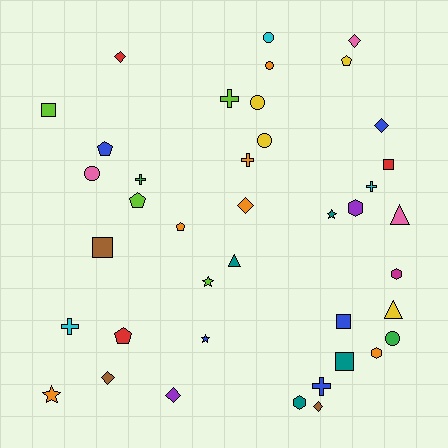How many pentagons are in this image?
There are 5 pentagons.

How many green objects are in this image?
There are 2 green objects.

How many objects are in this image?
There are 40 objects.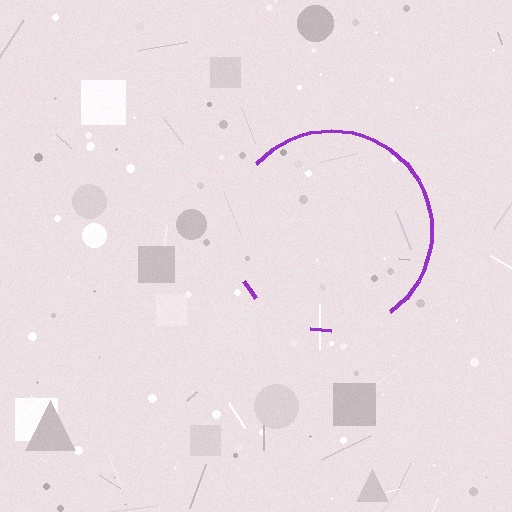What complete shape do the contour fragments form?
The contour fragments form a circle.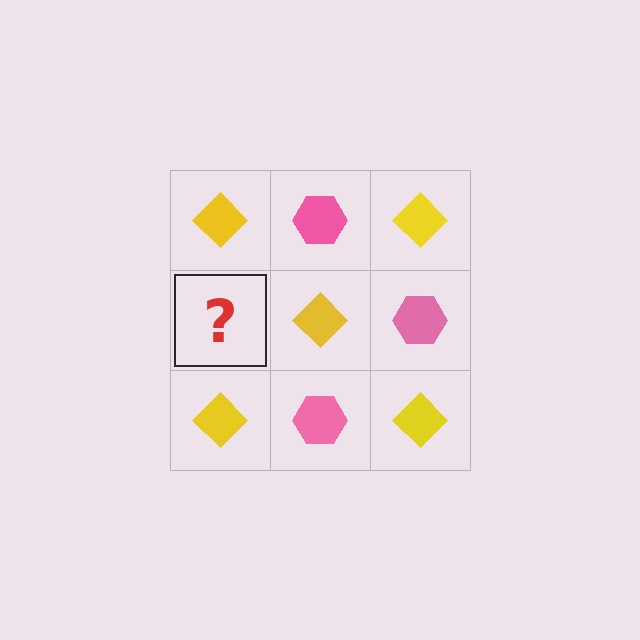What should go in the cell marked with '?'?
The missing cell should contain a pink hexagon.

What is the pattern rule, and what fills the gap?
The rule is that it alternates yellow diamond and pink hexagon in a checkerboard pattern. The gap should be filled with a pink hexagon.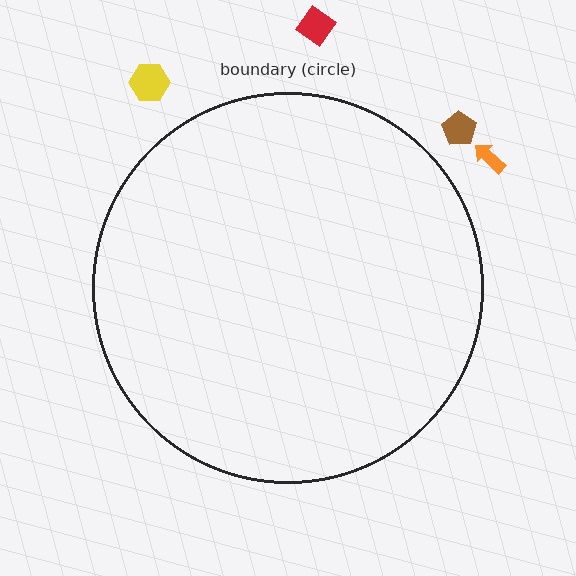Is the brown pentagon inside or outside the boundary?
Outside.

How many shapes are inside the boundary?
0 inside, 4 outside.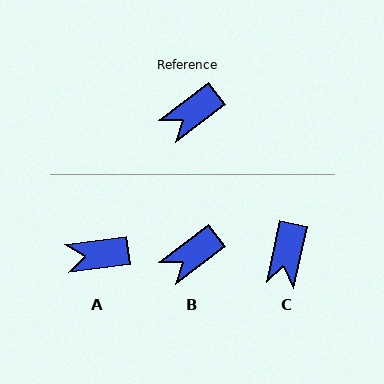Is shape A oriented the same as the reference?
No, it is off by about 29 degrees.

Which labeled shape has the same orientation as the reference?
B.